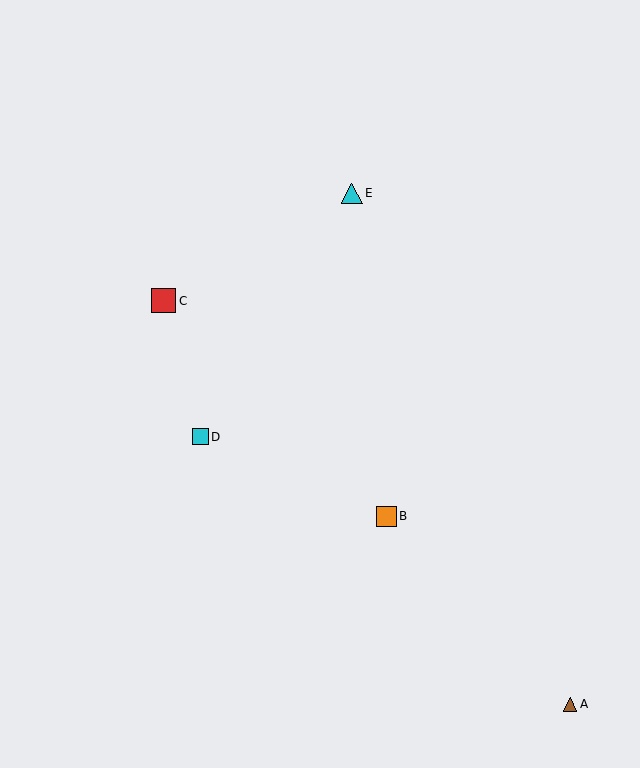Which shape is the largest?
The red square (labeled C) is the largest.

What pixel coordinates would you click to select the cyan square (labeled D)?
Click at (200, 437) to select the cyan square D.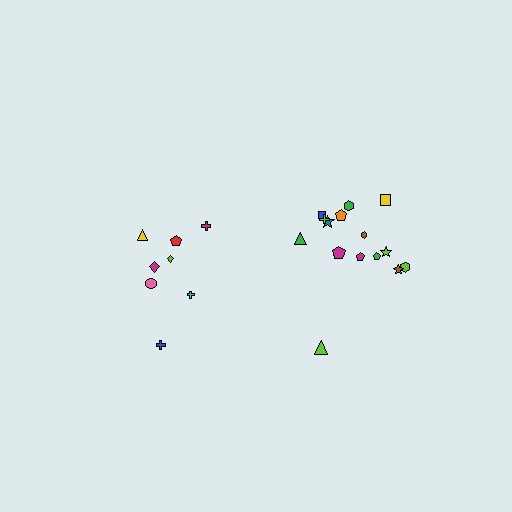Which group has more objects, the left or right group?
The right group.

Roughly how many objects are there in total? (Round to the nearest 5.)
Roughly 25 objects in total.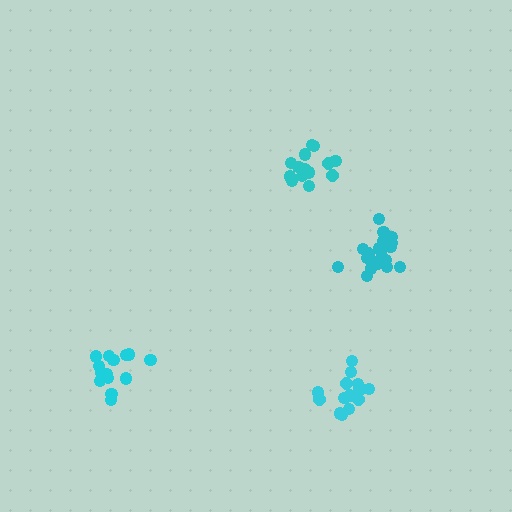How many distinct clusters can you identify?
There are 4 distinct clusters.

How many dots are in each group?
Group 1: 16 dots, Group 2: 19 dots, Group 3: 15 dots, Group 4: 14 dots (64 total).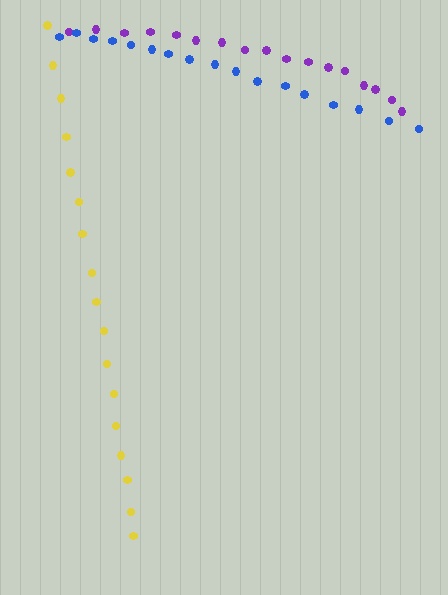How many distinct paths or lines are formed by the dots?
There are 3 distinct paths.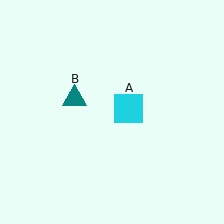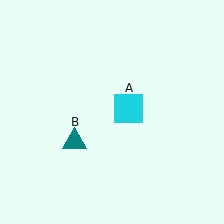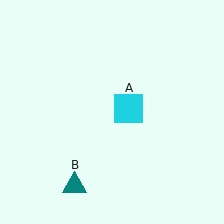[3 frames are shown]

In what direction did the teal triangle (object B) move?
The teal triangle (object B) moved down.